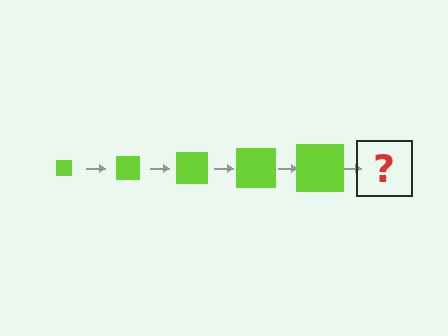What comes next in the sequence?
The next element should be a lime square, larger than the previous one.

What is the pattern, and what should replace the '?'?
The pattern is that the square gets progressively larger each step. The '?' should be a lime square, larger than the previous one.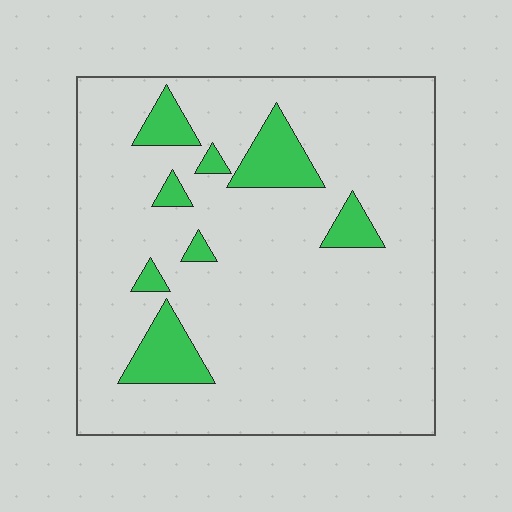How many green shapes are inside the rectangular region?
8.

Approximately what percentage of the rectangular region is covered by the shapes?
Approximately 10%.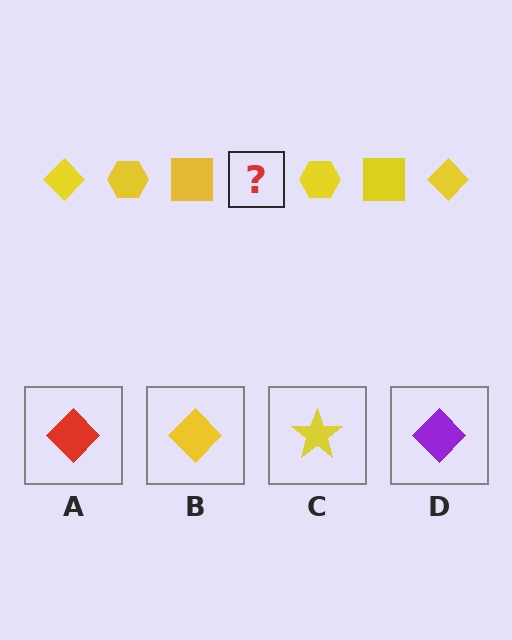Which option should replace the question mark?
Option B.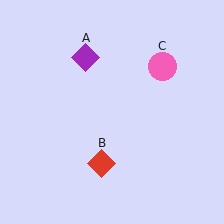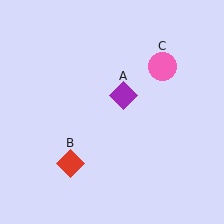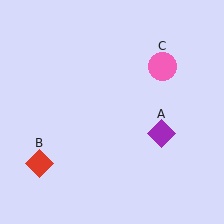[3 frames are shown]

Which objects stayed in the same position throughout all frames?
Pink circle (object C) remained stationary.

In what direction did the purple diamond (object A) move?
The purple diamond (object A) moved down and to the right.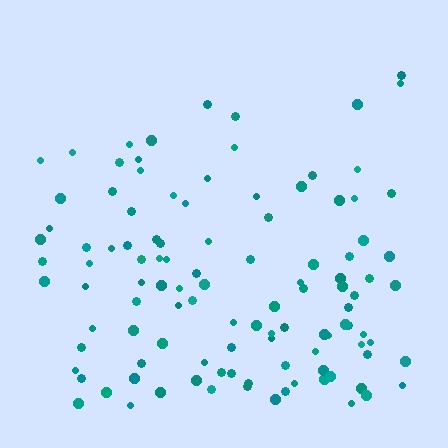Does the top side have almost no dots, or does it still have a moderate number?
Still a moderate number, just noticeably fewer than the bottom.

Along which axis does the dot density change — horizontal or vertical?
Vertical.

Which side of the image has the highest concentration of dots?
The bottom.